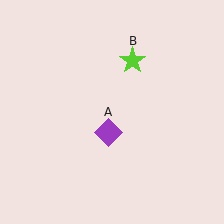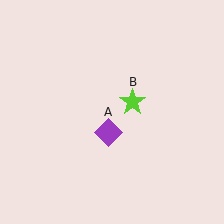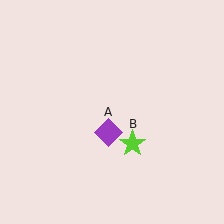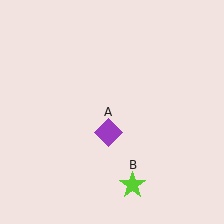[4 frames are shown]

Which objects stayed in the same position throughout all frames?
Purple diamond (object A) remained stationary.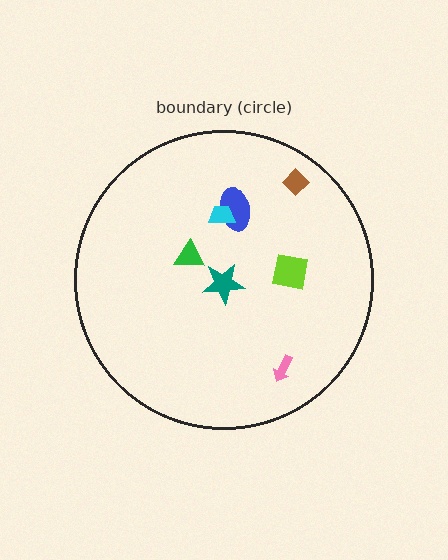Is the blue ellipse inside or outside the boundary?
Inside.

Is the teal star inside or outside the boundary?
Inside.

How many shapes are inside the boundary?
7 inside, 0 outside.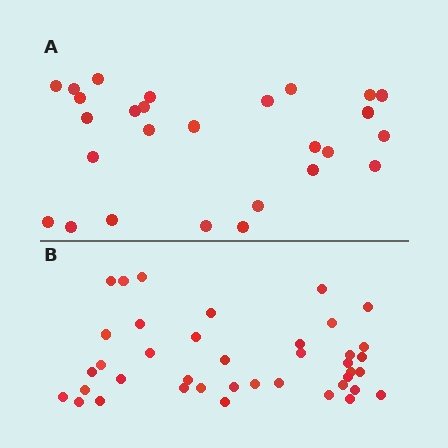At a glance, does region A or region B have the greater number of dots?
Region B (the bottom region) has more dots.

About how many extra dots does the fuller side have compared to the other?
Region B has approximately 15 more dots than region A.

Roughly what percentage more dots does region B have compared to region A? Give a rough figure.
About 50% more.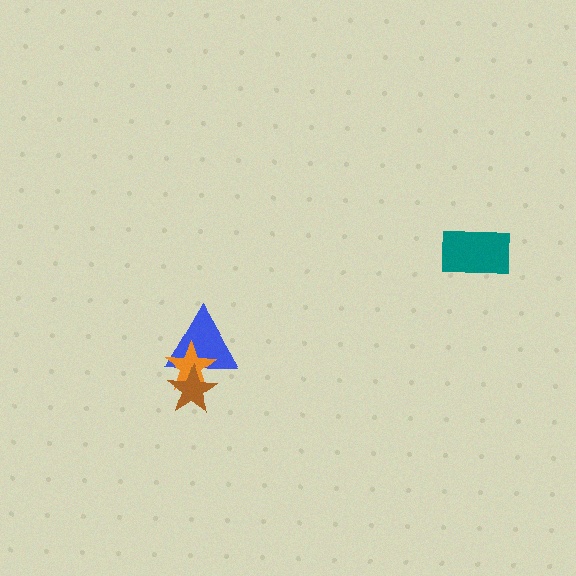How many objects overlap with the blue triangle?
2 objects overlap with the blue triangle.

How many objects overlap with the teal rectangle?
0 objects overlap with the teal rectangle.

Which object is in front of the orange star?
The brown star is in front of the orange star.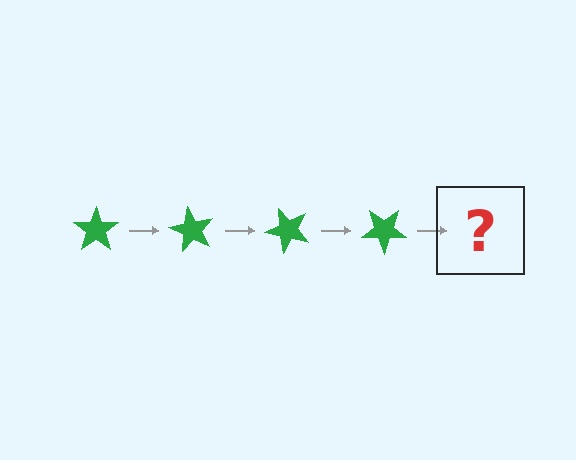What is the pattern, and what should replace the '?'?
The pattern is that the star rotates 60 degrees each step. The '?' should be a green star rotated 240 degrees.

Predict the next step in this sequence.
The next step is a green star rotated 240 degrees.